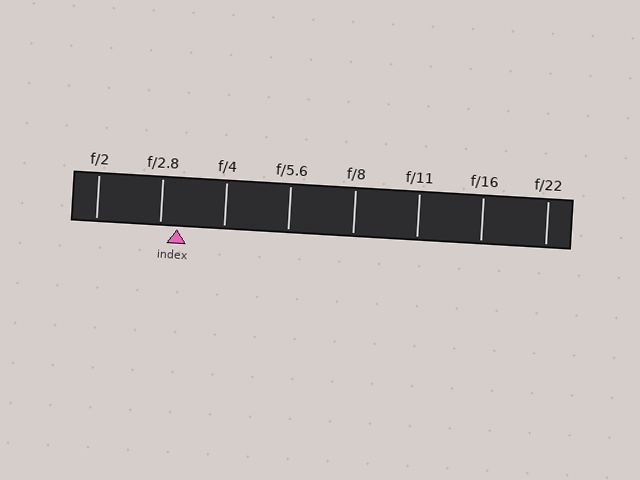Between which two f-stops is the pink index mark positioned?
The index mark is between f/2.8 and f/4.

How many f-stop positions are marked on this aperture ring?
There are 8 f-stop positions marked.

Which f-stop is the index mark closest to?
The index mark is closest to f/2.8.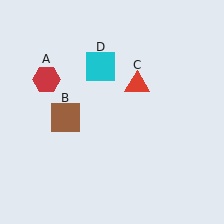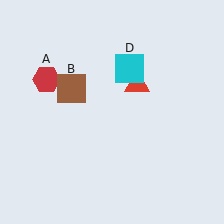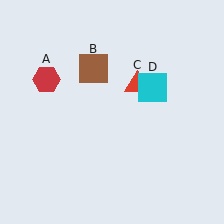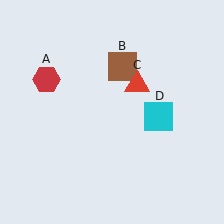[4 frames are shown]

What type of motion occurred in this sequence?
The brown square (object B), cyan square (object D) rotated clockwise around the center of the scene.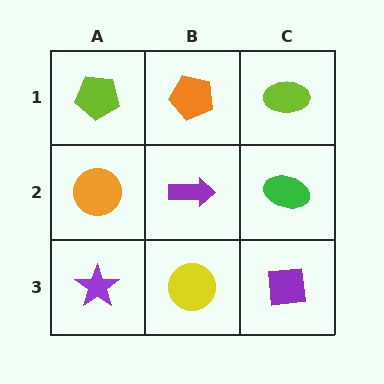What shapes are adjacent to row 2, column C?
A lime ellipse (row 1, column C), a purple square (row 3, column C), a purple arrow (row 2, column B).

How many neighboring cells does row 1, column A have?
2.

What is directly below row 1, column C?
A green ellipse.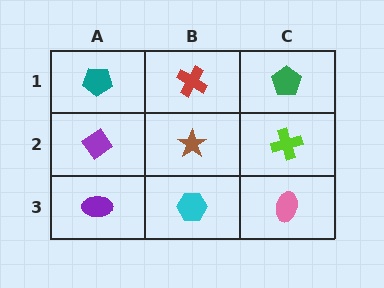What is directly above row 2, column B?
A red cross.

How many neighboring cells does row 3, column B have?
3.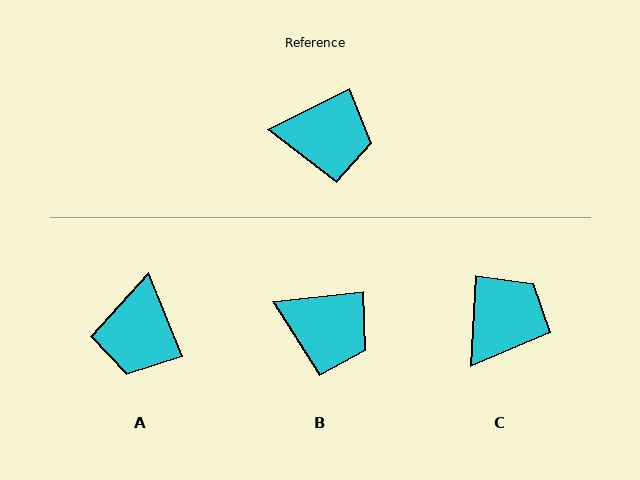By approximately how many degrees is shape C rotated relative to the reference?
Approximately 61 degrees counter-clockwise.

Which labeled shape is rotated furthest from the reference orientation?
A, about 94 degrees away.